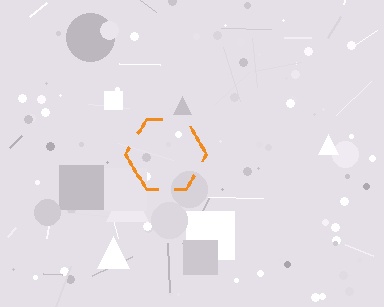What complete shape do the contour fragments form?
The contour fragments form a hexagon.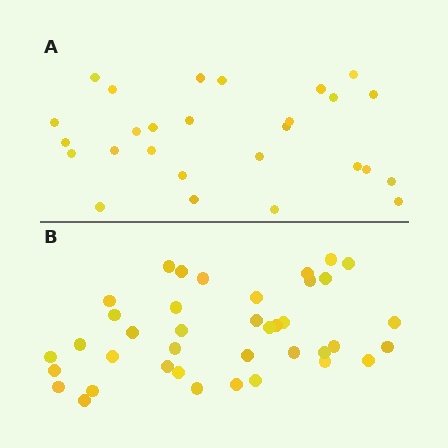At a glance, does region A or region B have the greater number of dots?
Region B (the bottom region) has more dots.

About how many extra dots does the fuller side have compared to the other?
Region B has roughly 12 or so more dots than region A.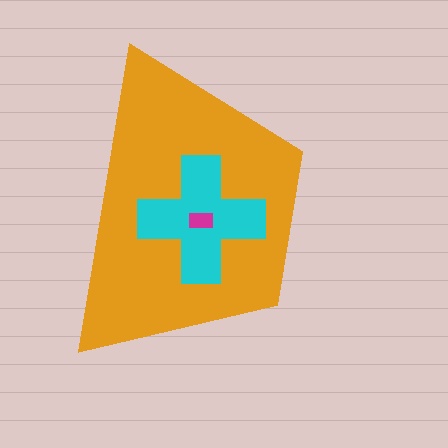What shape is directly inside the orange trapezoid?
The cyan cross.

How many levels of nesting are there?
3.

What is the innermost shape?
The magenta rectangle.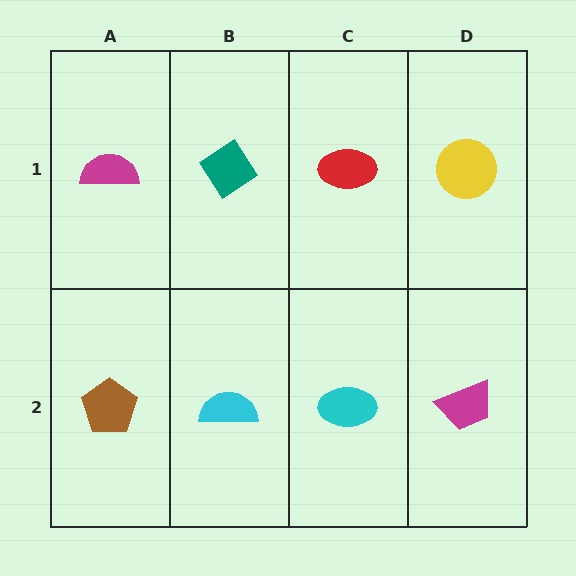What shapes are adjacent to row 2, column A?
A magenta semicircle (row 1, column A), a cyan semicircle (row 2, column B).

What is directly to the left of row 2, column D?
A cyan ellipse.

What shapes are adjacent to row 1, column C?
A cyan ellipse (row 2, column C), a teal diamond (row 1, column B), a yellow circle (row 1, column D).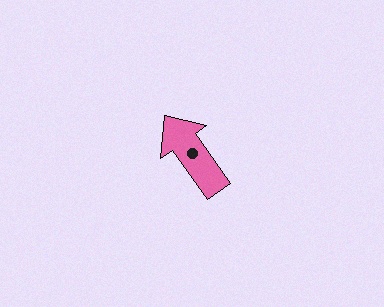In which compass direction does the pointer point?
Northwest.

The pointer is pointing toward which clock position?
Roughly 11 o'clock.